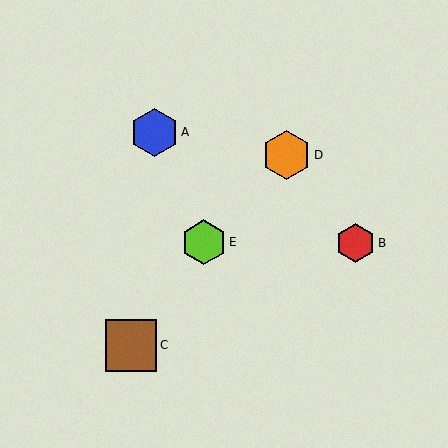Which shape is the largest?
The brown square (labeled C) is the largest.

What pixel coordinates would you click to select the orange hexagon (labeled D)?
Click at (287, 155) to select the orange hexagon D.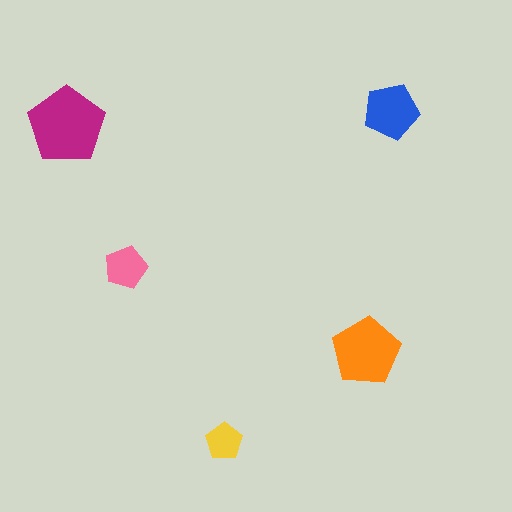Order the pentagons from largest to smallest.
the magenta one, the orange one, the blue one, the pink one, the yellow one.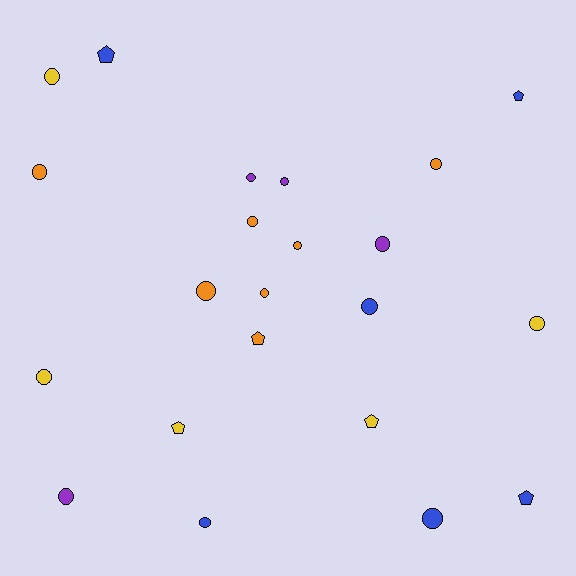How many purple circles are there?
There are 4 purple circles.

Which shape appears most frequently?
Circle, with 16 objects.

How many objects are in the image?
There are 22 objects.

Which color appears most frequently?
Orange, with 7 objects.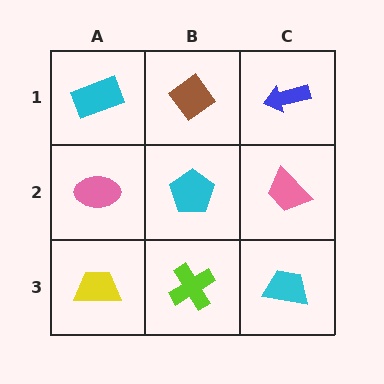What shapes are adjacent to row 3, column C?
A pink trapezoid (row 2, column C), a lime cross (row 3, column B).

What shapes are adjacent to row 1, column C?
A pink trapezoid (row 2, column C), a brown diamond (row 1, column B).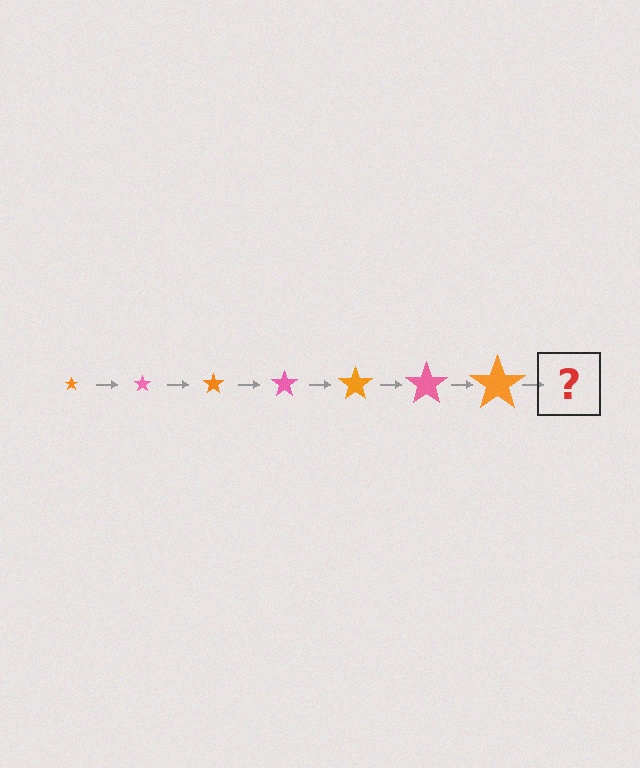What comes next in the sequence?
The next element should be a pink star, larger than the previous one.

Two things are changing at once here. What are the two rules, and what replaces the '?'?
The two rules are that the star grows larger each step and the color cycles through orange and pink. The '?' should be a pink star, larger than the previous one.